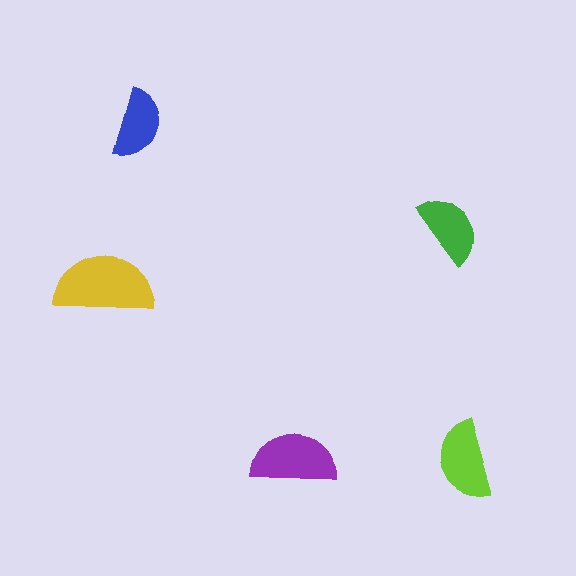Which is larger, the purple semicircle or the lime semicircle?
The purple one.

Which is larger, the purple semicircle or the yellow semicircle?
The yellow one.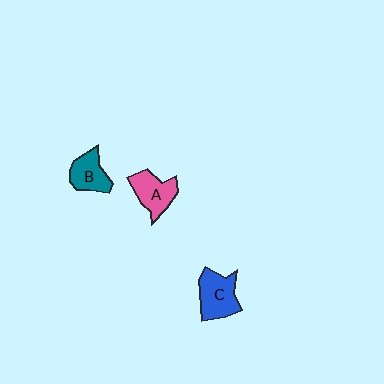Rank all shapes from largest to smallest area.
From largest to smallest: C (blue), A (pink), B (teal).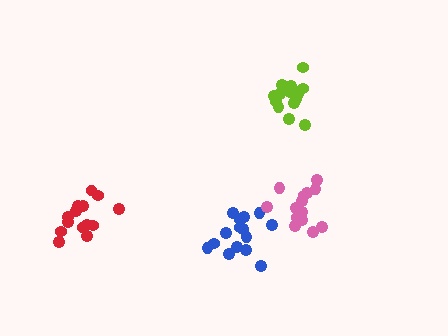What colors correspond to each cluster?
The clusters are colored: blue, lime, pink, red.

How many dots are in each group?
Group 1: 15 dots, Group 2: 14 dots, Group 3: 14 dots, Group 4: 14 dots (57 total).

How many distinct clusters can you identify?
There are 4 distinct clusters.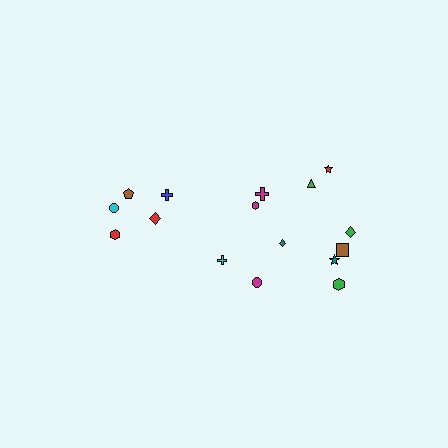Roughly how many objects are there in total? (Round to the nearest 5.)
Roughly 15 objects in total.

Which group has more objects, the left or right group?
The right group.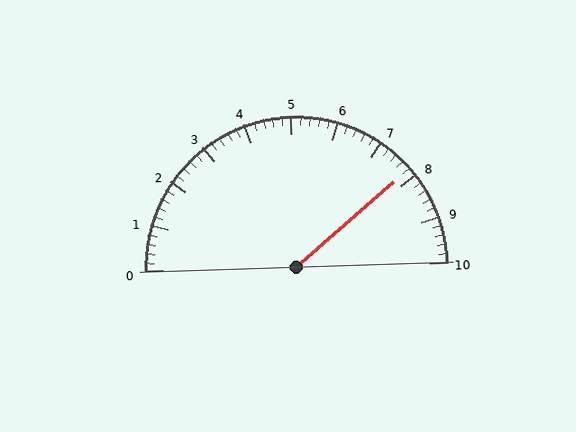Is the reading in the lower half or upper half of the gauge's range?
The reading is in the upper half of the range (0 to 10).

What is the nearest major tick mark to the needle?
The nearest major tick mark is 8.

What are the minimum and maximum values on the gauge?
The gauge ranges from 0 to 10.